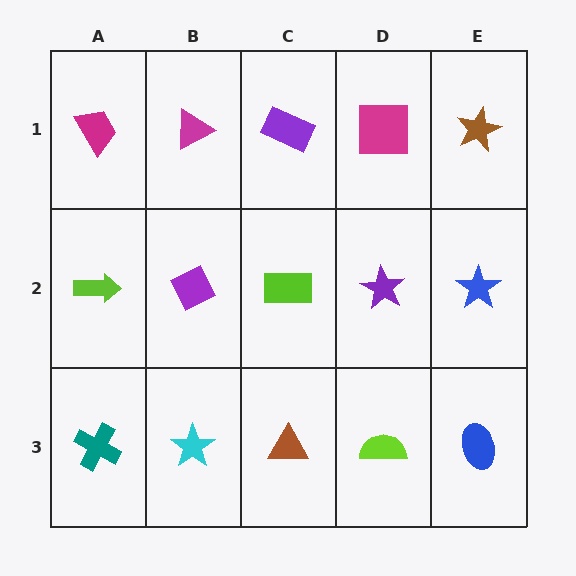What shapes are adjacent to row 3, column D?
A purple star (row 2, column D), a brown triangle (row 3, column C), a blue ellipse (row 3, column E).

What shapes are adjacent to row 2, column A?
A magenta trapezoid (row 1, column A), a teal cross (row 3, column A), a purple diamond (row 2, column B).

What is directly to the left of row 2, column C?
A purple diamond.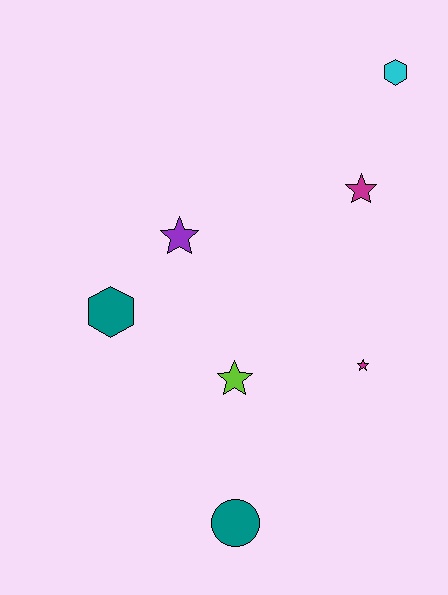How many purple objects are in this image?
There is 1 purple object.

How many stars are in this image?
There are 4 stars.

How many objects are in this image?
There are 7 objects.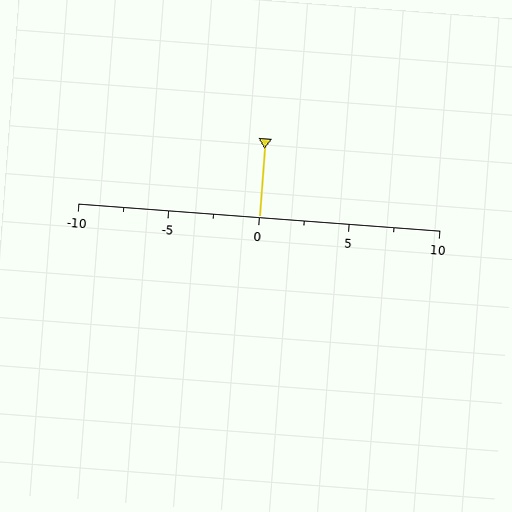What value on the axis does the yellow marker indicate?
The marker indicates approximately 0.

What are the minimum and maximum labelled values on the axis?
The axis runs from -10 to 10.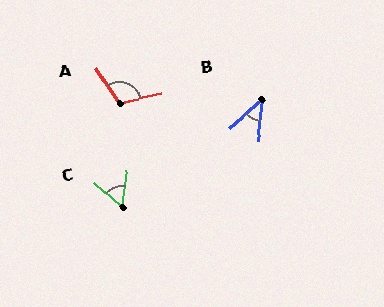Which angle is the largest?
A, at approximately 110 degrees.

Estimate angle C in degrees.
Approximately 57 degrees.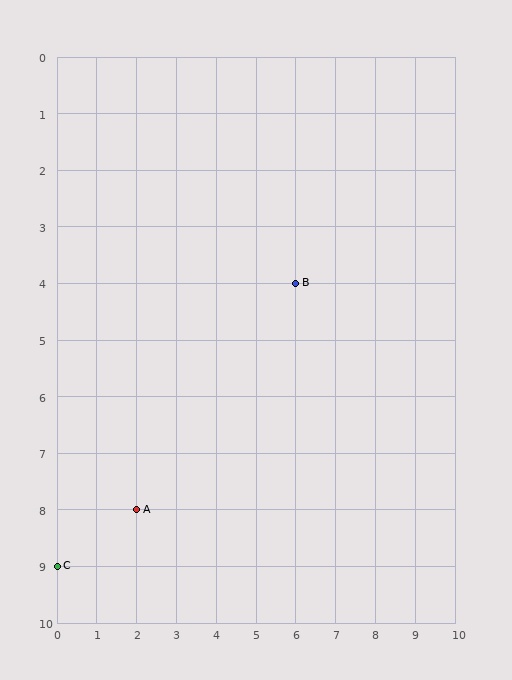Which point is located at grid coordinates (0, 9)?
Point C is at (0, 9).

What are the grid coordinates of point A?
Point A is at grid coordinates (2, 8).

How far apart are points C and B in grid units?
Points C and B are 6 columns and 5 rows apart (about 7.8 grid units diagonally).